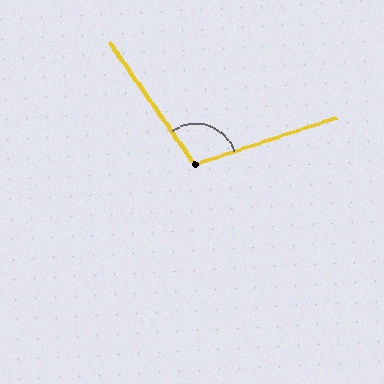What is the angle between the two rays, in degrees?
Approximately 106 degrees.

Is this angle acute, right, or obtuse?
It is obtuse.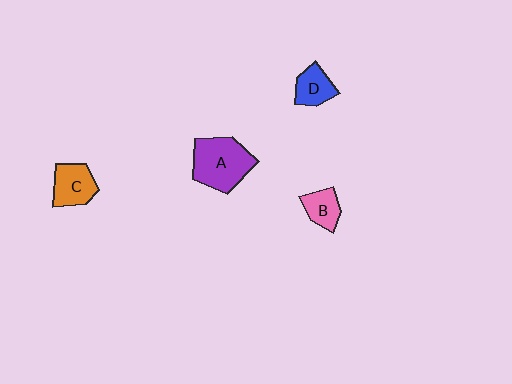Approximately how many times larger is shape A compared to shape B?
Approximately 2.2 times.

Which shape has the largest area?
Shape A (purple).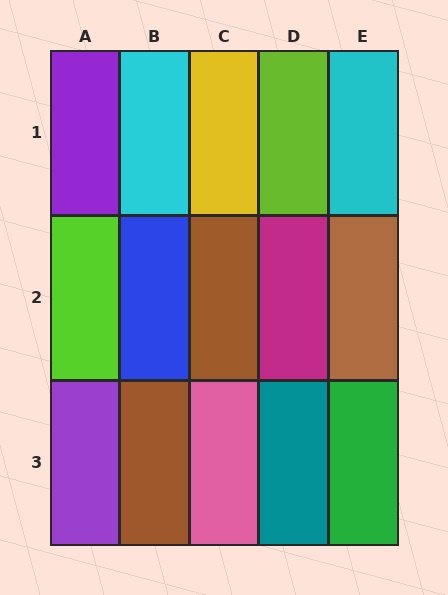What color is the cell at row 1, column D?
Lime.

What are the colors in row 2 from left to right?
Lime, blue, brown, magenta, brown.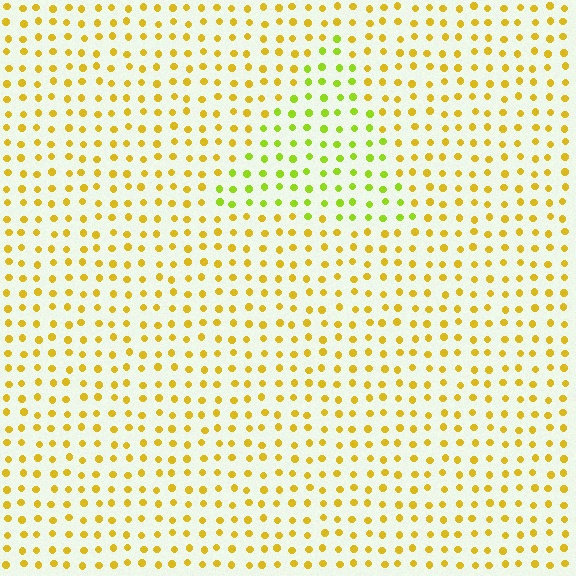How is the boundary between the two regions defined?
The boundary is defined purely by a slight shift in hue (about 35 degrees). Spacing, size, and orientation are identical on both sides.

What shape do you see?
I see a triangle.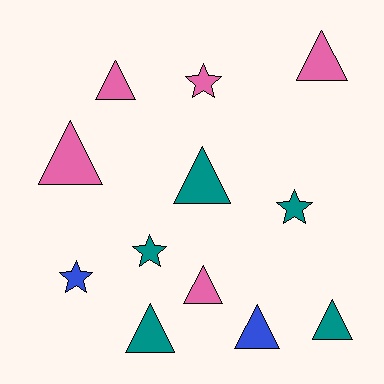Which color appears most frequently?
Pink, with 5 objects.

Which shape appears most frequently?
Triangle, with 8 objects.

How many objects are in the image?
There are 12 objects.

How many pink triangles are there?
There are 4 pink triangles.